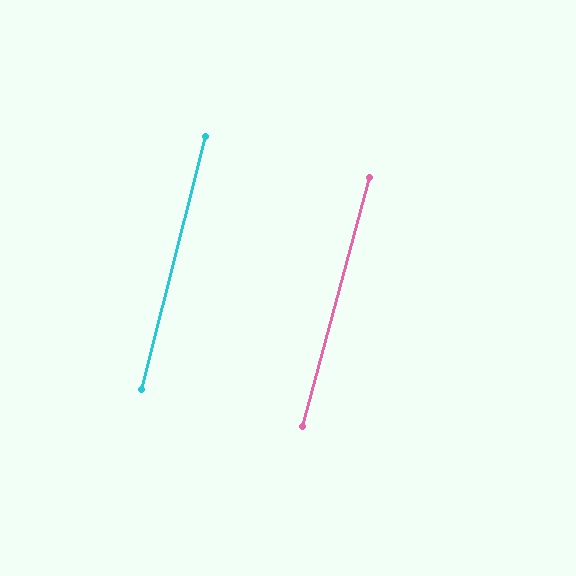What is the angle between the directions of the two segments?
Approximately 1 degree.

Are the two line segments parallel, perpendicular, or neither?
Parallel — their directions differ by only 0.7°.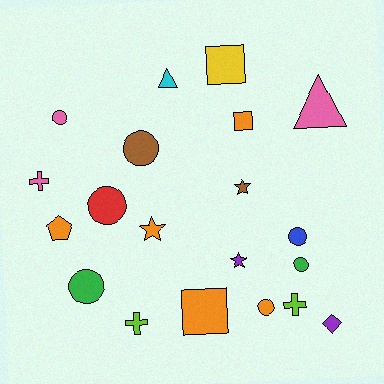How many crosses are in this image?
There are 3 crosses.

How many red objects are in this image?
There is 1 red object.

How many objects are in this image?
There are 20 objects.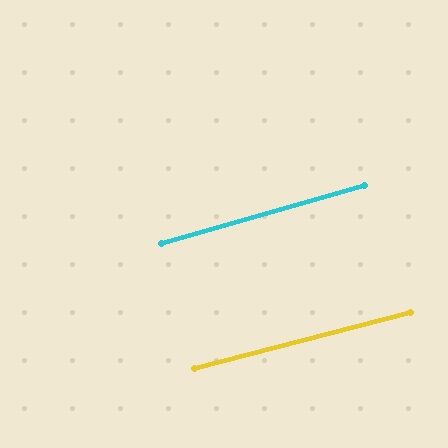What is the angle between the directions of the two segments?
Approximately 1 degree.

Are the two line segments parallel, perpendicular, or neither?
Parallel — their directions differ by only 1.2°.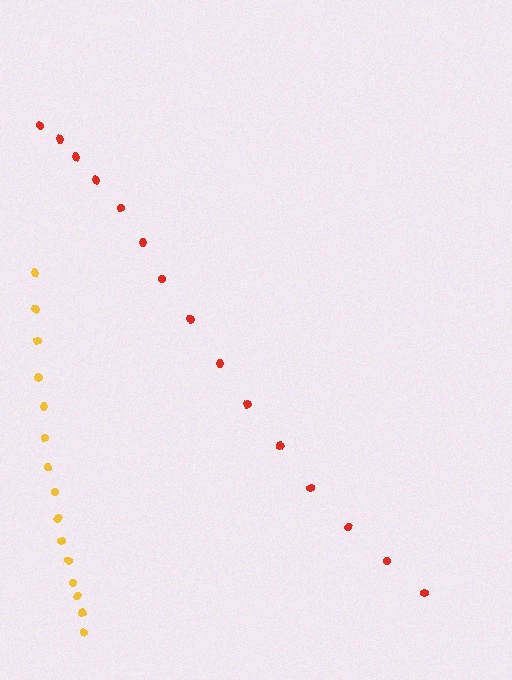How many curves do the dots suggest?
There are 2 distinct paths.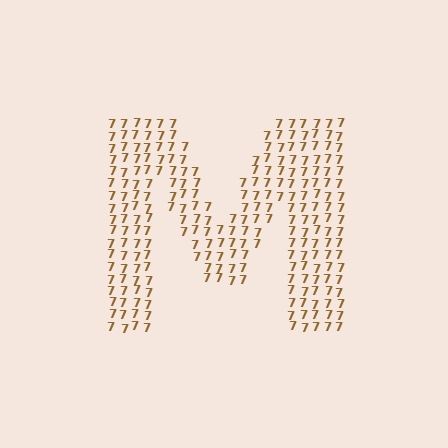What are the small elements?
The small elements are digit 7's.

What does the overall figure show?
The overall figure shows the letter M.